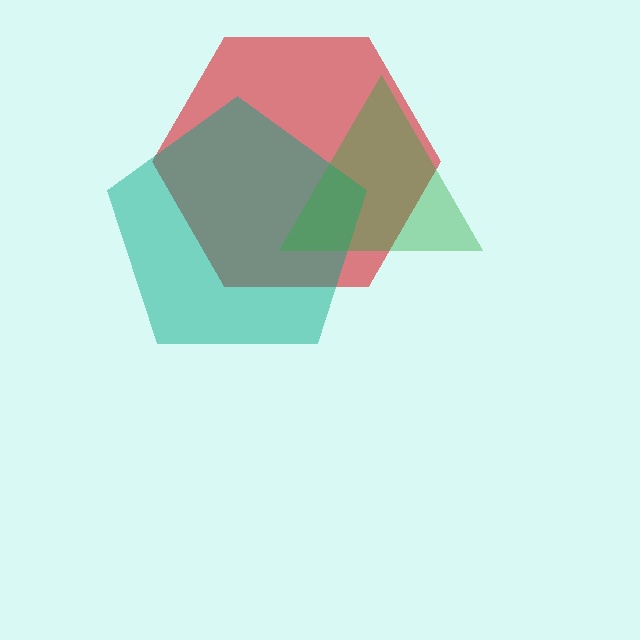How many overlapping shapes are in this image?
There are 3 overlapping shapes in the image.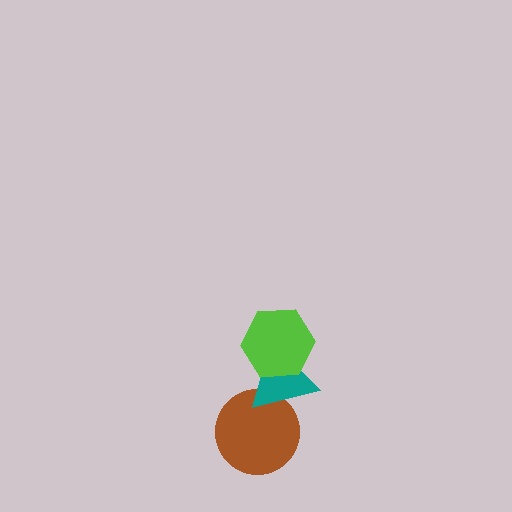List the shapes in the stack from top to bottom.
From top to bottom: the lime hexagon, the teal triangle, the brown circle.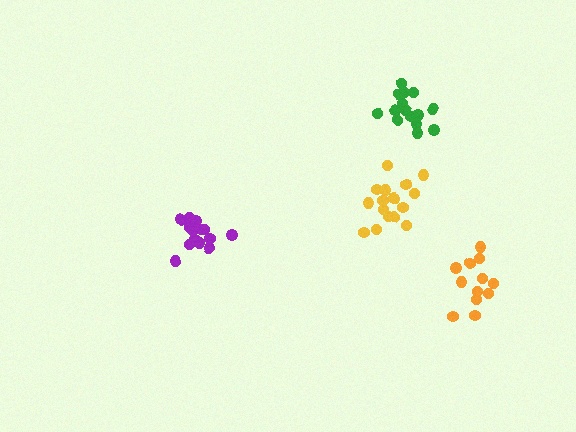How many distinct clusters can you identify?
There are 4 distinct clusters.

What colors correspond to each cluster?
The clusters are colored: green, orange, purple, yellow.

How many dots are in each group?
Group 1: 15 dots, Group 2: 12 dots, Group 3: 14 dots, Group 4: 16 dots (57 total).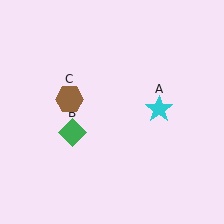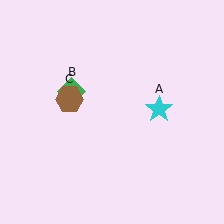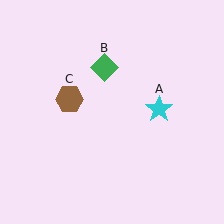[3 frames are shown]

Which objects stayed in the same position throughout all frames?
Cyan star (object A) and brown hexagon (object C) remained stationary.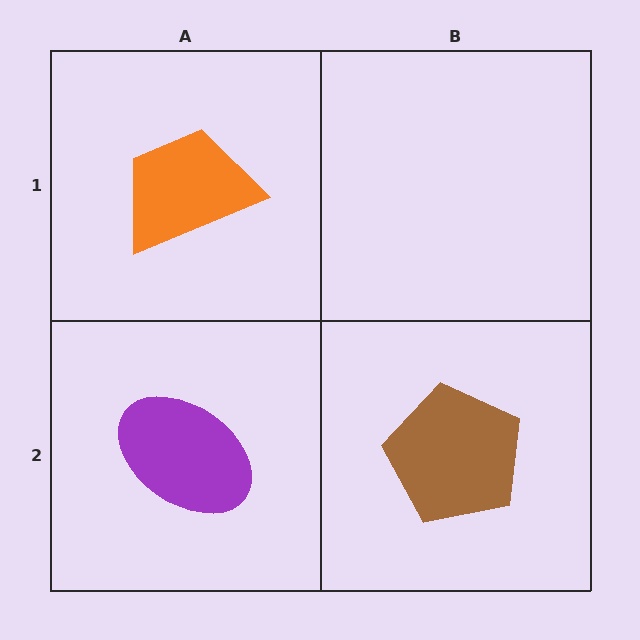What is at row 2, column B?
A brown pentagon.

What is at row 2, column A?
A purple ellipse.